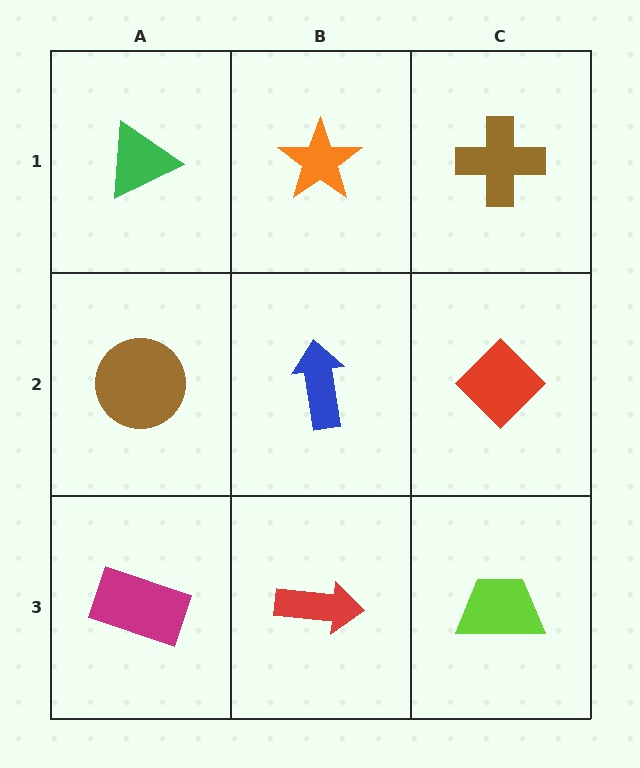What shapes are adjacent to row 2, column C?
A brown cross (row 1, column C), a lime trapezoid (row 3, column C), a blue arrow (row 2, column B).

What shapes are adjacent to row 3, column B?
A blue arrow (row 2, column B), a magenta rectangle (row 3, column A), a lime trapezoid (row 3, column C).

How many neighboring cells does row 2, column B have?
4.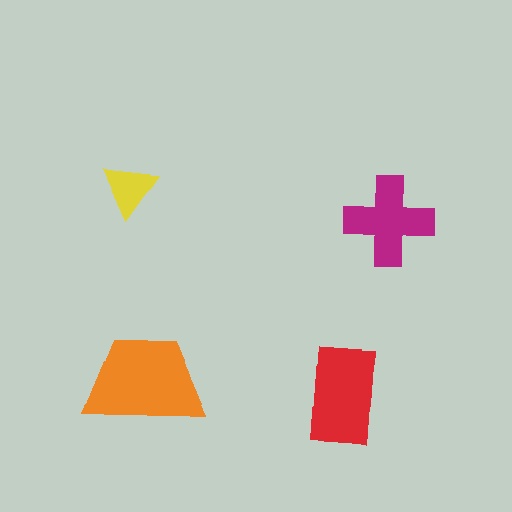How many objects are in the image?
There are 4 objects in the image.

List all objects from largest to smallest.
The orange trapezoid, the red rectangle, the magenta cross, the yellow triangle.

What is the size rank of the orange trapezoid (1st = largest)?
1st.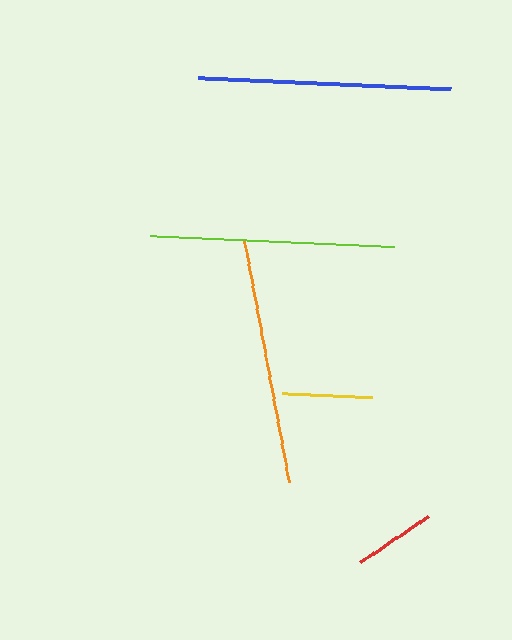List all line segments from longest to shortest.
From longest to shortest: blue, lime, orange, yellow, red.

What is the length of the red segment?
The red segment is approximately 82 pixels long.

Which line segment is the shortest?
The red line is the shortest at approximately 82 pixels.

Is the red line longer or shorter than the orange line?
The orange line is longer than the red line.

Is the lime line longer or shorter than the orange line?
The lime line is longer than the orange line.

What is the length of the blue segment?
The blue segment is approximately 253 pixels long.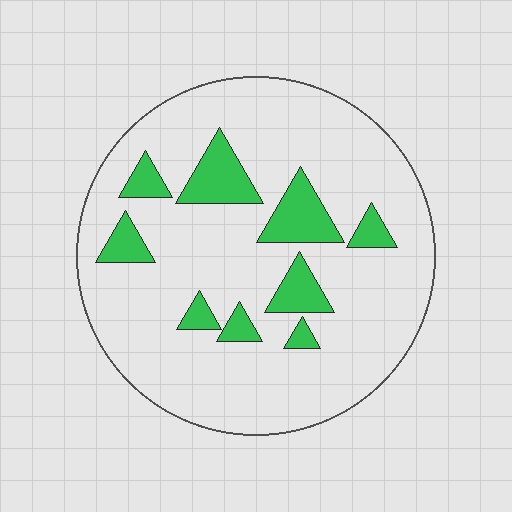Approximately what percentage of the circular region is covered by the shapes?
Approximately 15%.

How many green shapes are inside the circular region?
9.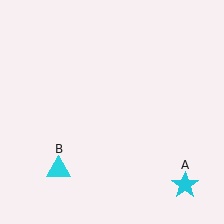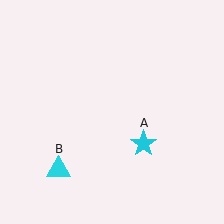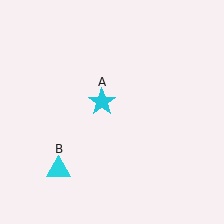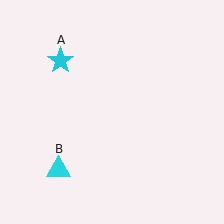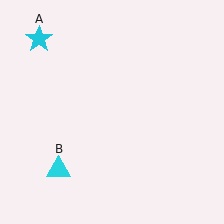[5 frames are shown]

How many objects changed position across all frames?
1 object changed position: cyan star (object A).